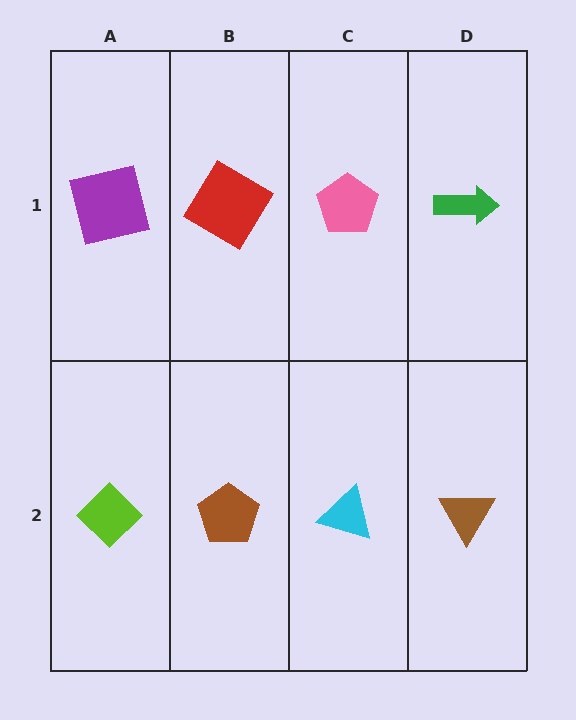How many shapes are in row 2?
4 shapes.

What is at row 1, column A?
A purple square.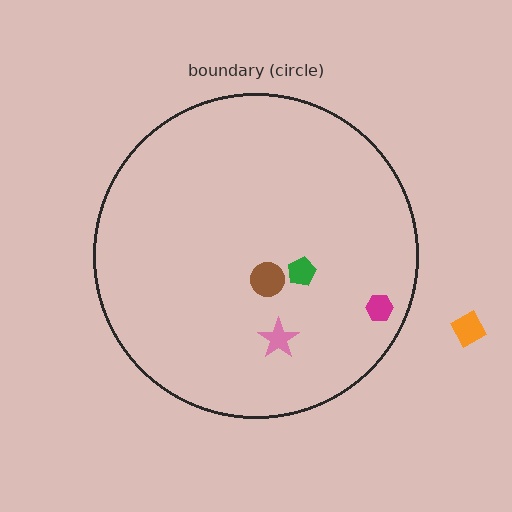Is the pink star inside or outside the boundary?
Inside.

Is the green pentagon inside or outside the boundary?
Inside.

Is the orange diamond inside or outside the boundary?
Outside.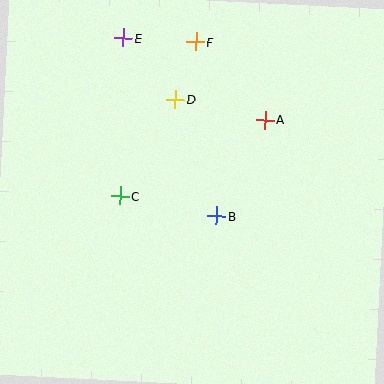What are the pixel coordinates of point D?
Point D is at (175, 99).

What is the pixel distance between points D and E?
The distance between D and E is 80 pixels.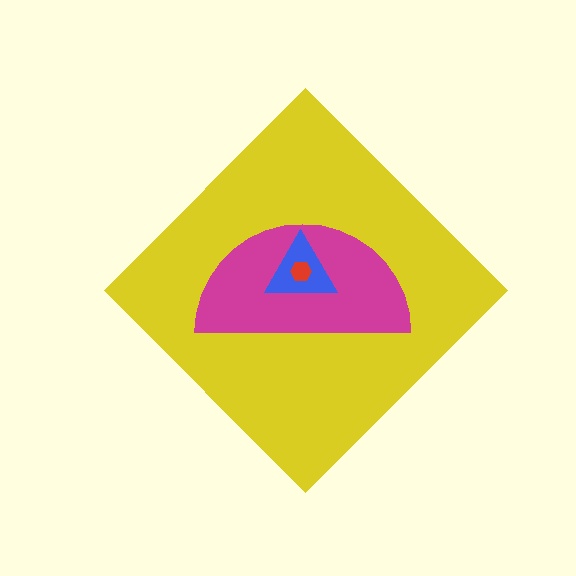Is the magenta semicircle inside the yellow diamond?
Yes.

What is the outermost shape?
The yellow diamond.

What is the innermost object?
The red hexagon.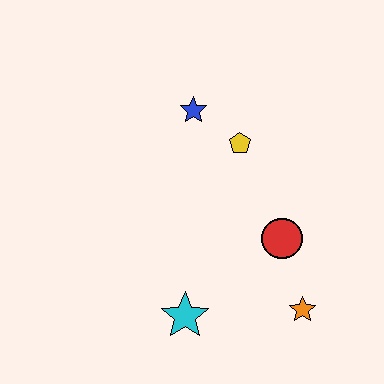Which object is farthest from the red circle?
The blue star is farthest from the red circle.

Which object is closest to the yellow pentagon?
The blue star is closest to the yellow pentagon.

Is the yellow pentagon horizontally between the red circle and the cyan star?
Yes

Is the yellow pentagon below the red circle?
No